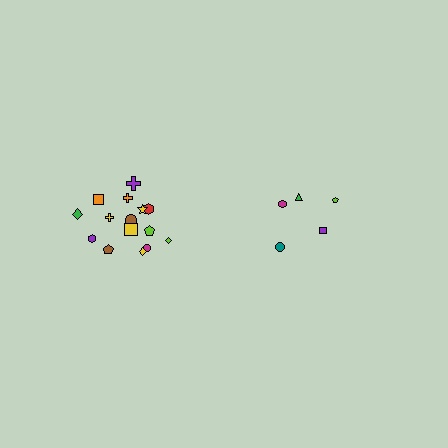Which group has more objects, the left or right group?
The left group.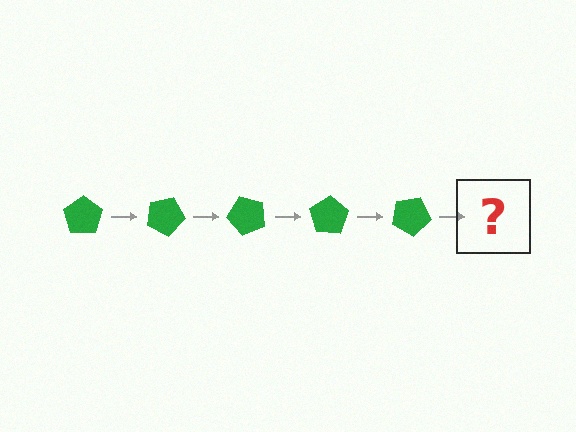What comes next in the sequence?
The next element should be a green pentagon rotated 125 degrees.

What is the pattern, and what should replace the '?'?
The pattern is that the pentagon rotates 25 degrees each step. The '?' should be a green pentagon rotated 125 degrees.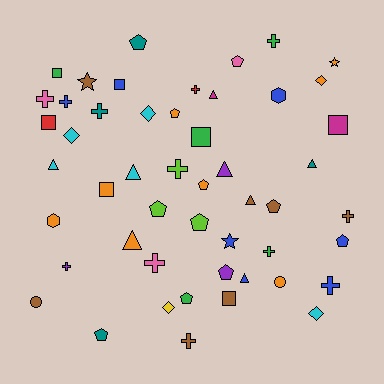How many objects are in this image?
There are 50 objects.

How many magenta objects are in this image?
There are 2 magenta objects.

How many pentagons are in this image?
There are 11 pentagons.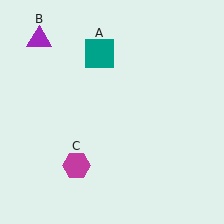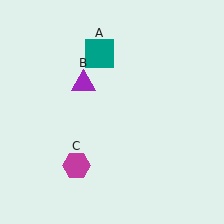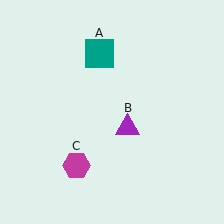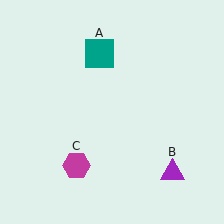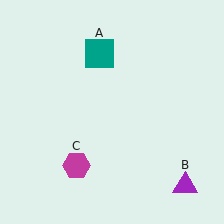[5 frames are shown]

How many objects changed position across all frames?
1 object changed position: purple triangle (object B).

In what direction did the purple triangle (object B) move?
The purple triangle (object B) moved down and to the right.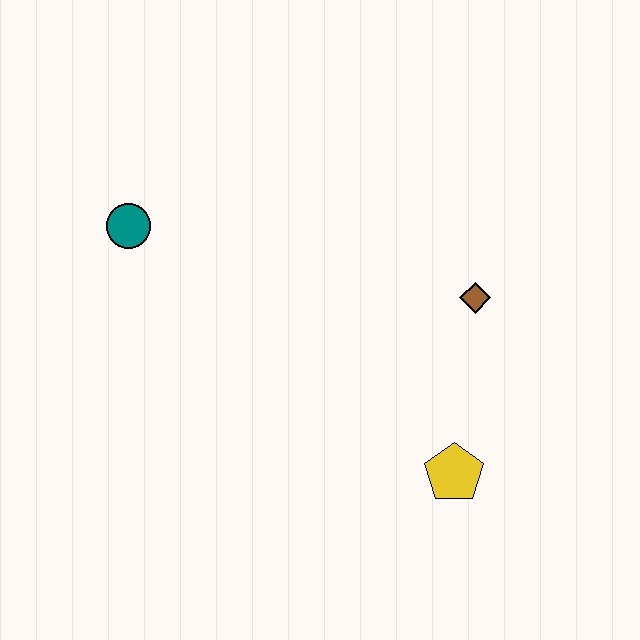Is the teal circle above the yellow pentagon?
Yes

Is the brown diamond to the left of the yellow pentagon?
No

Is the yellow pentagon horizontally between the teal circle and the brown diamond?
Yes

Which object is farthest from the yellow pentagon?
The teal circle is farthest from the yellow pentagon.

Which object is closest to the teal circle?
The brown diamond is closest to the teal circle.